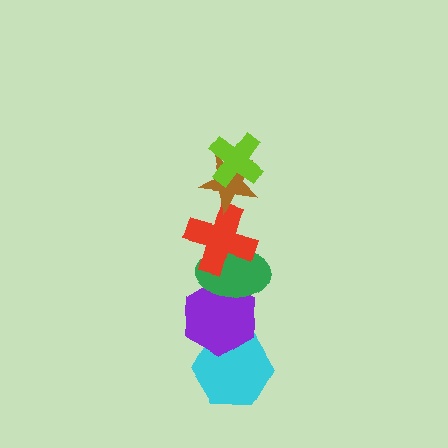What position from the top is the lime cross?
The lime cross is 1st from the top.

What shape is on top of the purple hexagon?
The green ellipse is on top of the purple hexagon.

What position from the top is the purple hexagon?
The purple hexagon is 5th from the top.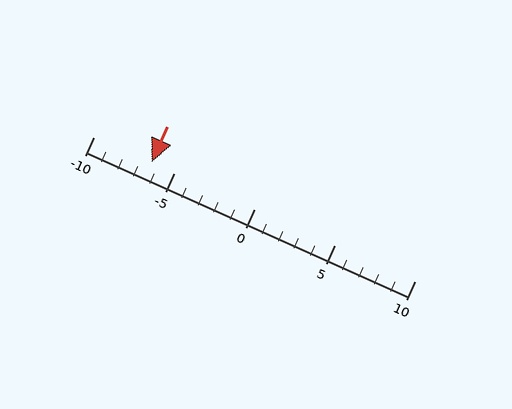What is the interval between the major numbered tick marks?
The major tick marks are spaced 5 units apart.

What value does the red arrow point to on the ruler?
The red arrow points to approximately -6.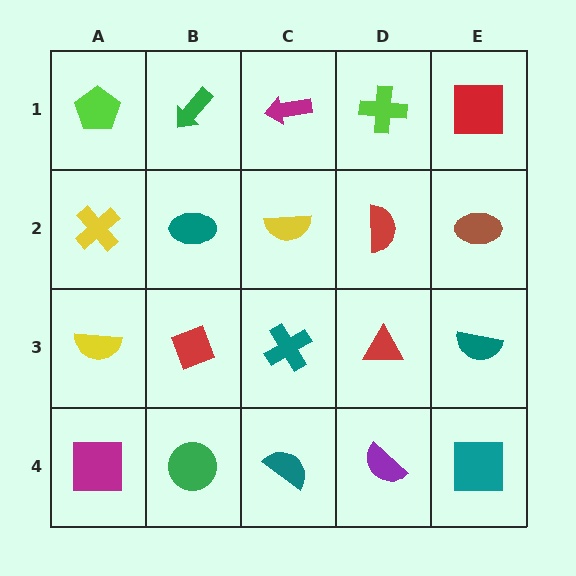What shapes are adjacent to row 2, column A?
A lime pentagon (row 1, column A), a yellow semicircle (row 3, column A), a teal ellipse (row 2, column B).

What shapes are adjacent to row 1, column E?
A brown ellipse (row 2, column E), a lime cross (row 1, column D).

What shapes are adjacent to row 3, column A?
A yellow cross (row 2, column A), a magenta square (row 4, column A), a red diamond (row 3, column B).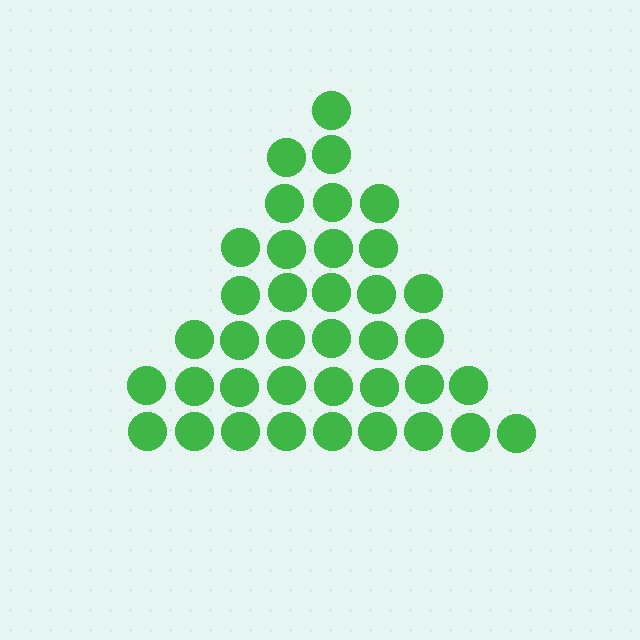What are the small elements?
The small elements are circles.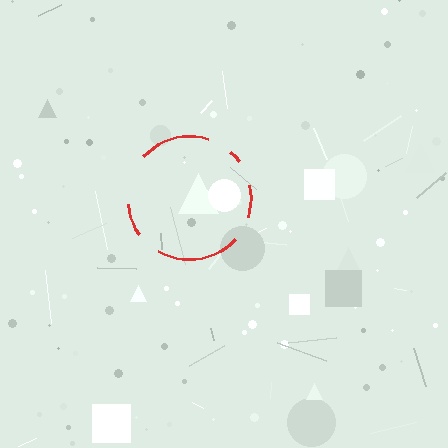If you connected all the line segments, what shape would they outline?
They would outline a circle.